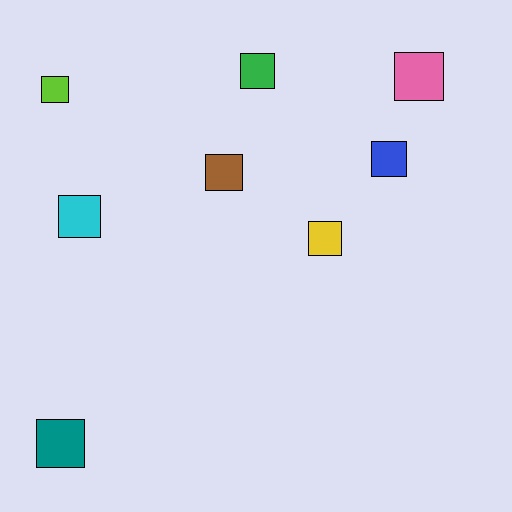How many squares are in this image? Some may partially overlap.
There are 8 squares.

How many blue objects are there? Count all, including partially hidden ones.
There is 1 blue object.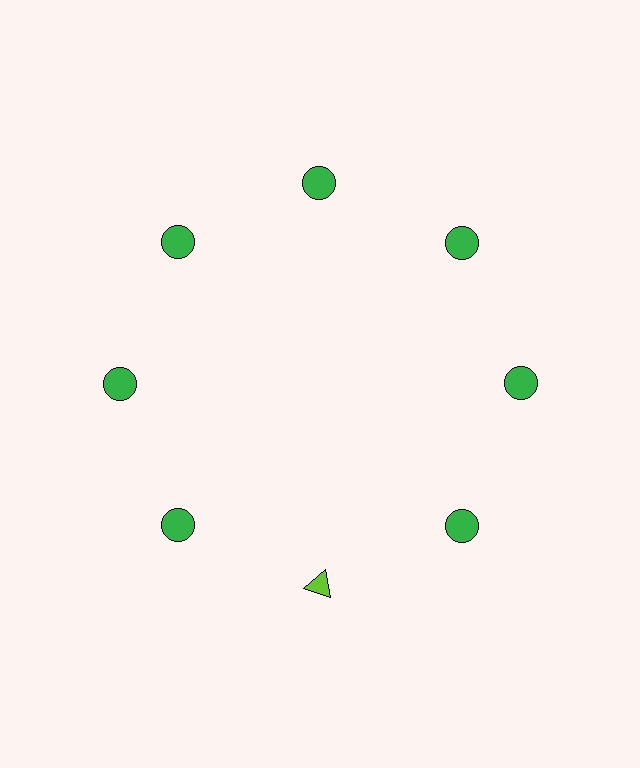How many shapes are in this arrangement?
There are 8 shapes arranged in a ring pattern.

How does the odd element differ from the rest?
It differs in both color (lime instead of green) and shape (triangle instead of circle).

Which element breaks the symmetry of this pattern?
The lime triangle at roughly the 6 o'clock position breaks the symmetry. All other shapes are green circles.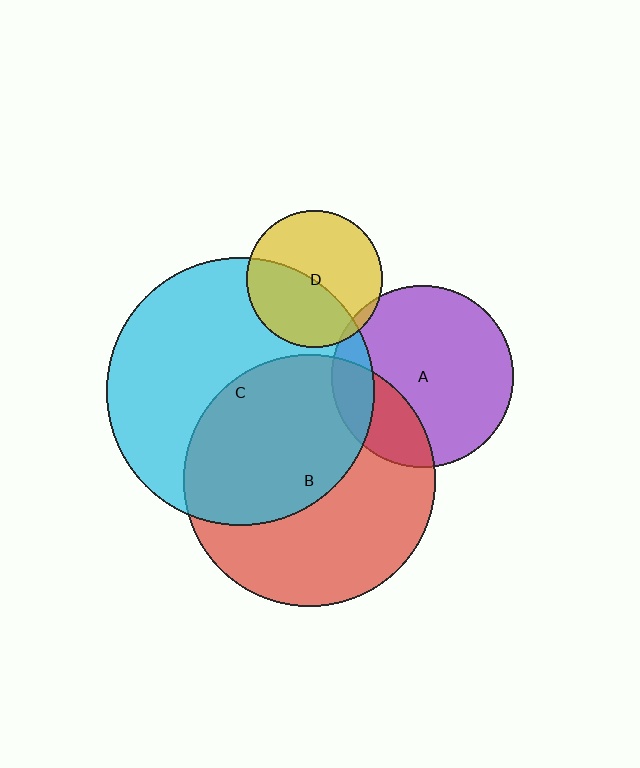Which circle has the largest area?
Circle C (cyan).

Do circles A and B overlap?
Yes.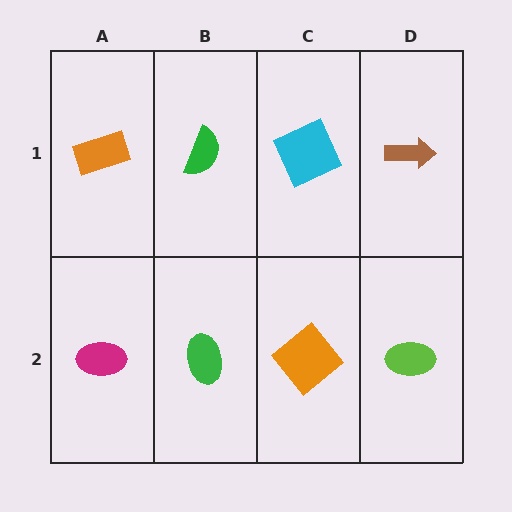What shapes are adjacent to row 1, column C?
An orange diamond (row 2, column C), a green semicircle (row 1, column B), a brown arrow (row 1, column D).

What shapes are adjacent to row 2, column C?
A cyan square (row 1, column C), a green ellipse (row 2, column B), a lime ellipse (row 2, column D).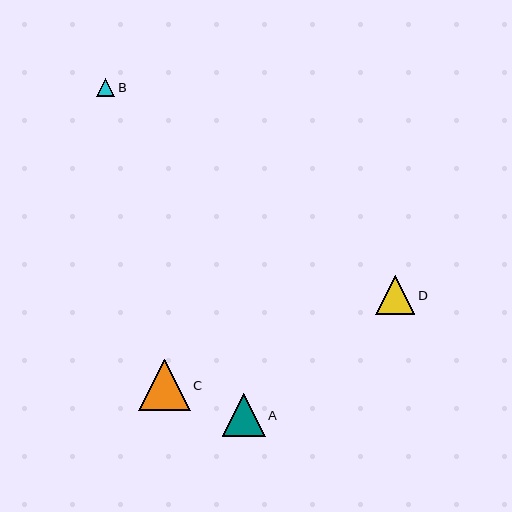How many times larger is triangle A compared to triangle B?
Triangle A is approximately 2.4 times the size of triangle B.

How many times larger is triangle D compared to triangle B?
Triangle D is approximately 2.2 times the size of triangle B.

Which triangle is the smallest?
Triangle B is the smallest with a size of approximately 18 pixels.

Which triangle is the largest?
Triangle C is the largest with a size of approximately 51 pixels.